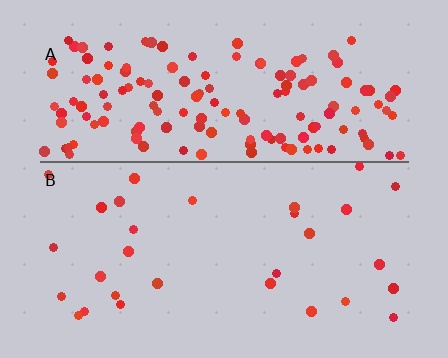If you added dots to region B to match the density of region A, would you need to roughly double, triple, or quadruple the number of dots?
Approximately quadruple.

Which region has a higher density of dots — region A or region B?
A (the top).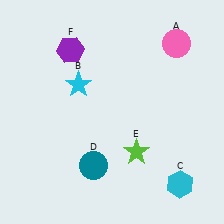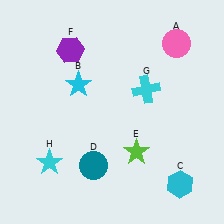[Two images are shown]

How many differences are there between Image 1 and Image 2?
There are 2 differences between the two images.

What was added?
A cyan cross (G), a cyan star (H) were added in Image 2.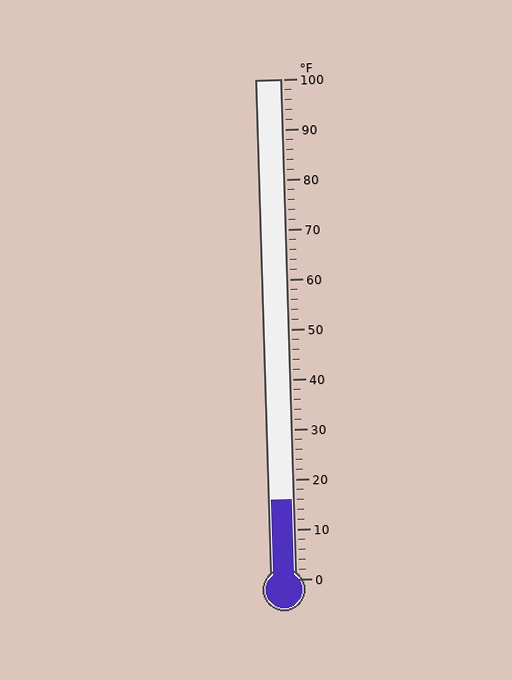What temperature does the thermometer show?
The thermometer shows approximately 16°F.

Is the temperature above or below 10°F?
The temperature is above 10°F.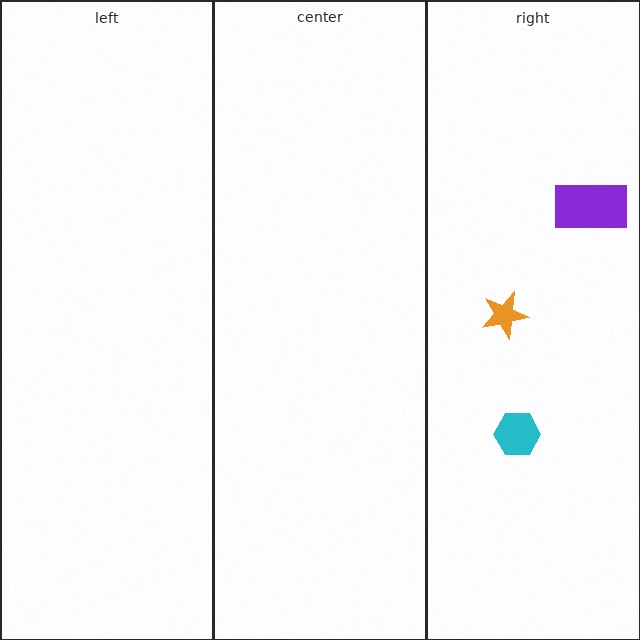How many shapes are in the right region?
3.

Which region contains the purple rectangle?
The right region.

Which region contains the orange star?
The right region.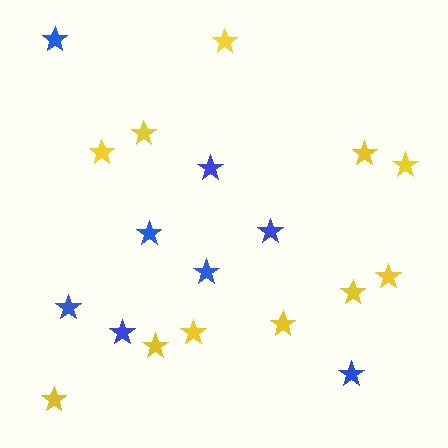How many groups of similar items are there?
There are 2 groups: one group of blue stars (8) and one group of yellow stars (11).